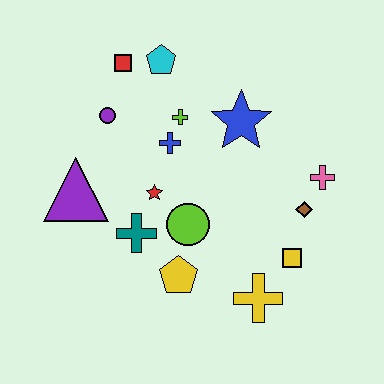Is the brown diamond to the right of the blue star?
Yes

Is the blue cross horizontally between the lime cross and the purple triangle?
Yes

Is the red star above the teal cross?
Yes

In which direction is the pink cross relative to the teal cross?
The pink cross is to the right of the teal cross.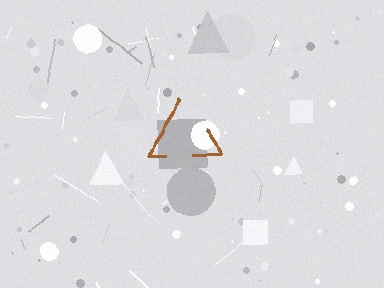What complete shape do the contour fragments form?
The contour fragments form a triangle.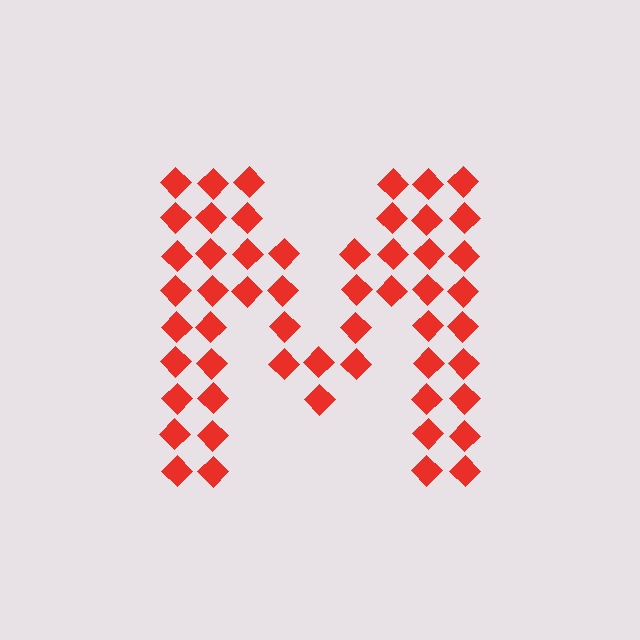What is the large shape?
The large shape is the letter M.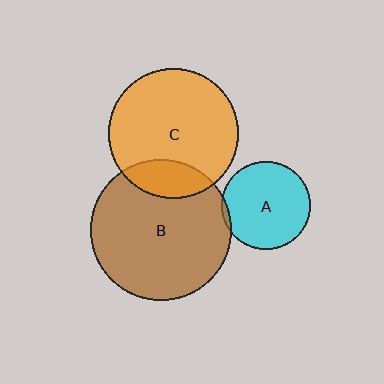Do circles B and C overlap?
Yes.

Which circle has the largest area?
Circle B (brown).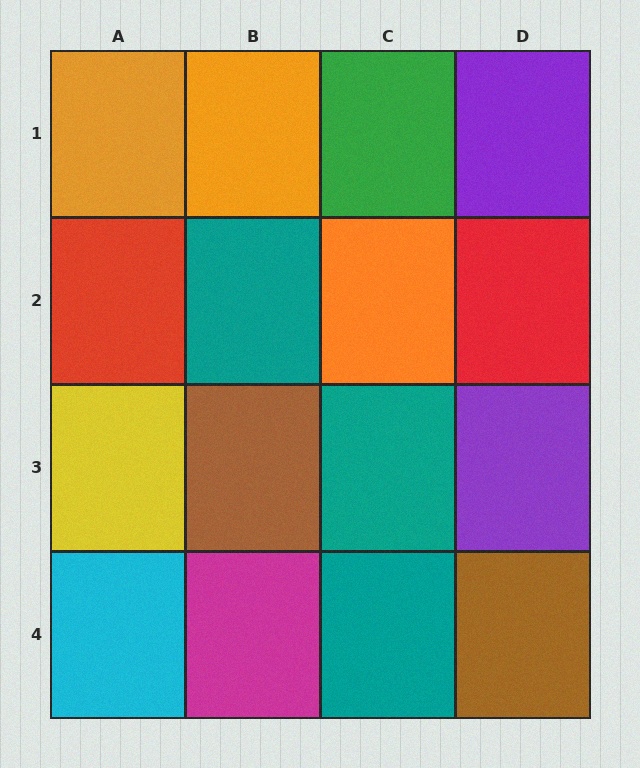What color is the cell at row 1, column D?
Purple.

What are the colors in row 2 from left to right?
Red, teal, orange, red.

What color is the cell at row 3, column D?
Purple.